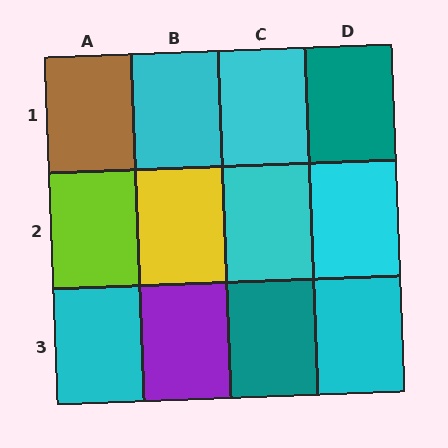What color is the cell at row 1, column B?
Cyan.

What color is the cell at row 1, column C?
Cyan.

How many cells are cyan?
6 cells are cyan.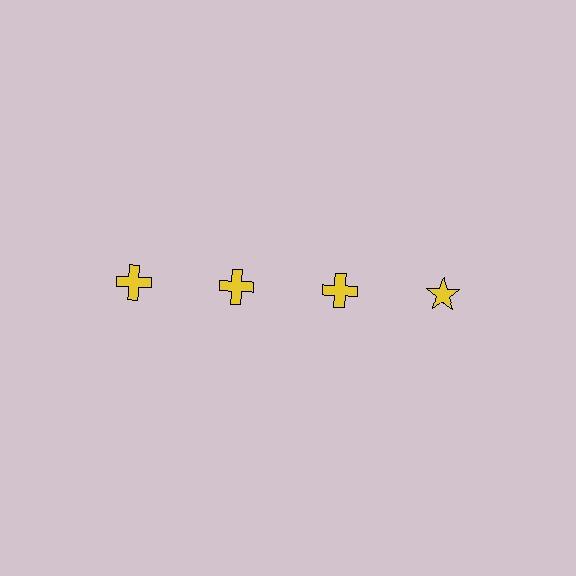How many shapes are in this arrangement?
There are 4 shapes arranged in a grid pattern.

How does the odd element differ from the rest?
It has a different shape: star instead of cross.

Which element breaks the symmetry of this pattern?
The yellow star in the top row, second from right column breaks the symmetry. All other shapes are yellow crosses.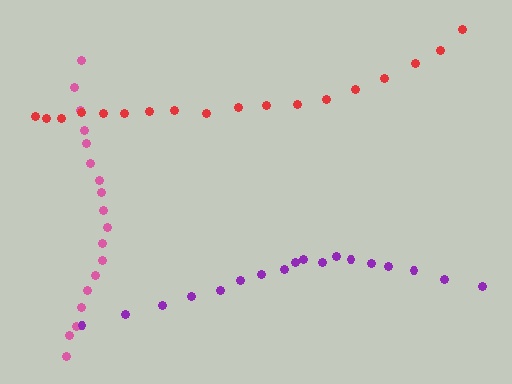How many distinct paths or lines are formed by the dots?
There are 3 distinct paths.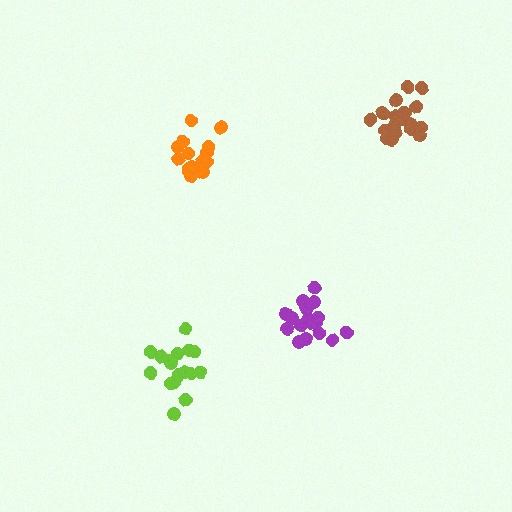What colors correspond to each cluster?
The clusters are colored: orange, purple, lime, brown.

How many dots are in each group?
Group 1: 16 dots, Group 2: 17 dots, Group 3: 17 dots, Group 4: 19 dots (69 total).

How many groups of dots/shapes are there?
There are 4 groups.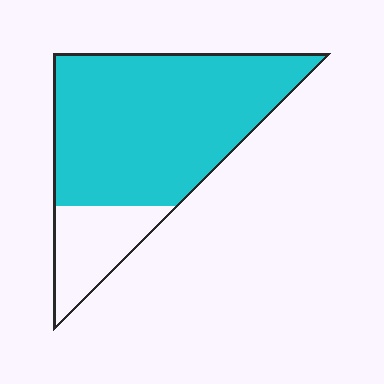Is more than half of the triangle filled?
Yes.